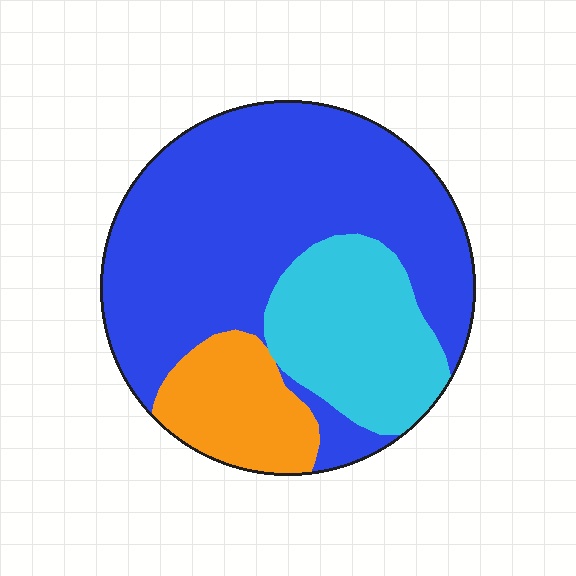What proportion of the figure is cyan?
Cyan takes up less than a quarter of the figure.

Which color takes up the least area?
Orange, at roughly 15%.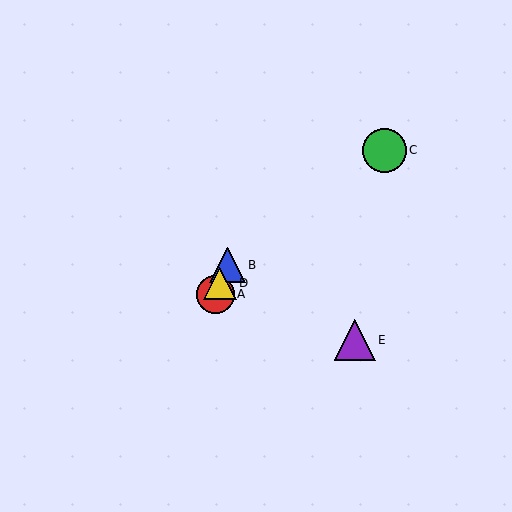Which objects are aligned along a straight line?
Objects A, B, D are aligned along a straight line.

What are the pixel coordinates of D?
Object D is at (220, 283).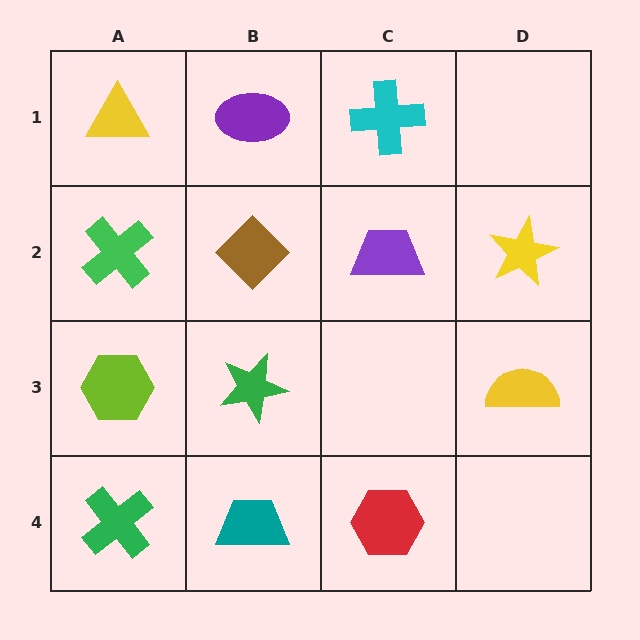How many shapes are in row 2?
4 shapes.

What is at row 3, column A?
A lime hexagon.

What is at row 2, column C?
A purple trapezoid.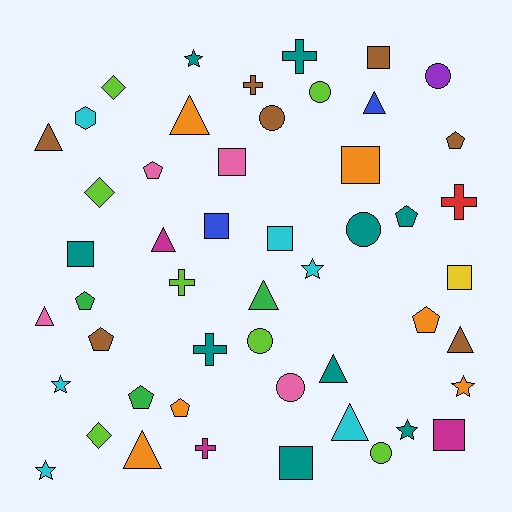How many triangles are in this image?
There are 10 triangles.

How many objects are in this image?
There are 50 objects.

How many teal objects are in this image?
There are 9 teal objects.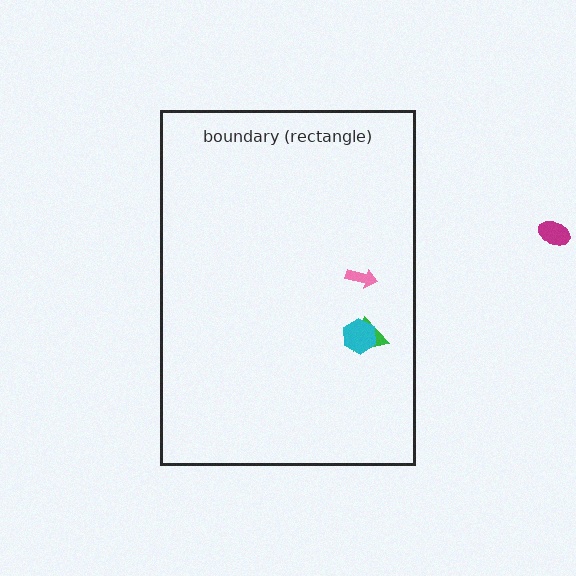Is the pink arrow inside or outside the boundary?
Inside.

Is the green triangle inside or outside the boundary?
Inside.